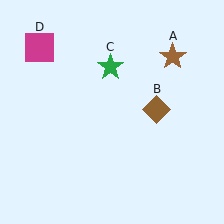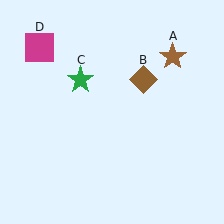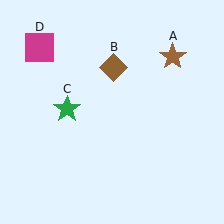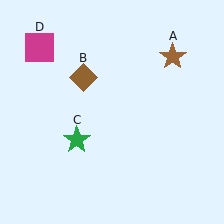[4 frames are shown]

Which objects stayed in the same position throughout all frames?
Brown star (object A) and magenta square (object D) remained stationary.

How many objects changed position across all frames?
2 objects changed position: brown diamond (object B), green star (object C).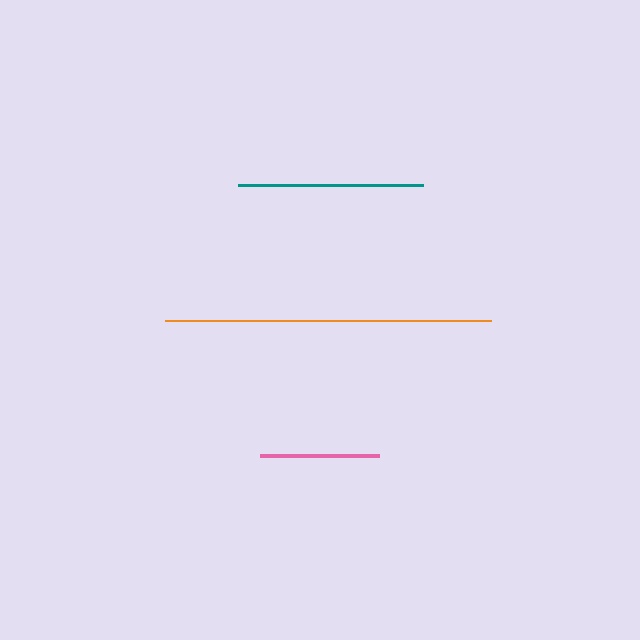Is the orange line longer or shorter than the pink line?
The orange line is longer than the pink line.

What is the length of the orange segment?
The orange segment is approximately 326 pixels long.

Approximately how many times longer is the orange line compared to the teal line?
The orange line is approximately 1.8 times the length of the teal line.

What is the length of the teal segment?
The teal segment is approximately 185 pixels long.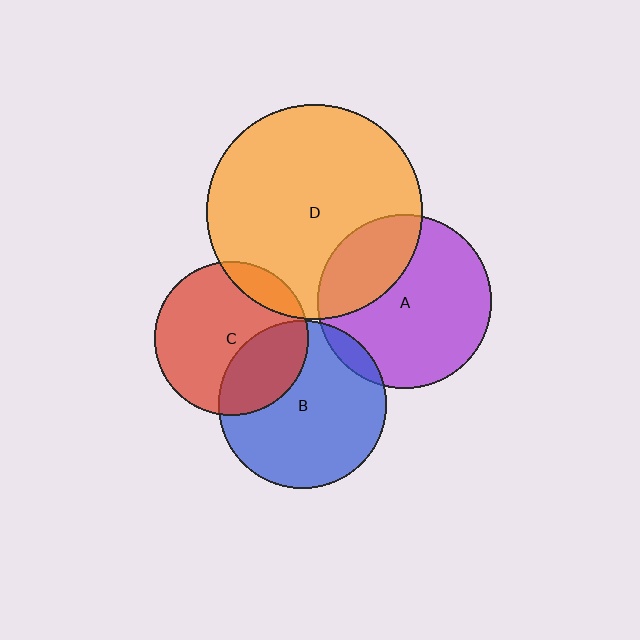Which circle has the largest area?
Circle D (orange).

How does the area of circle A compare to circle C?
Approximately 1.3 times.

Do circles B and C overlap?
Yes.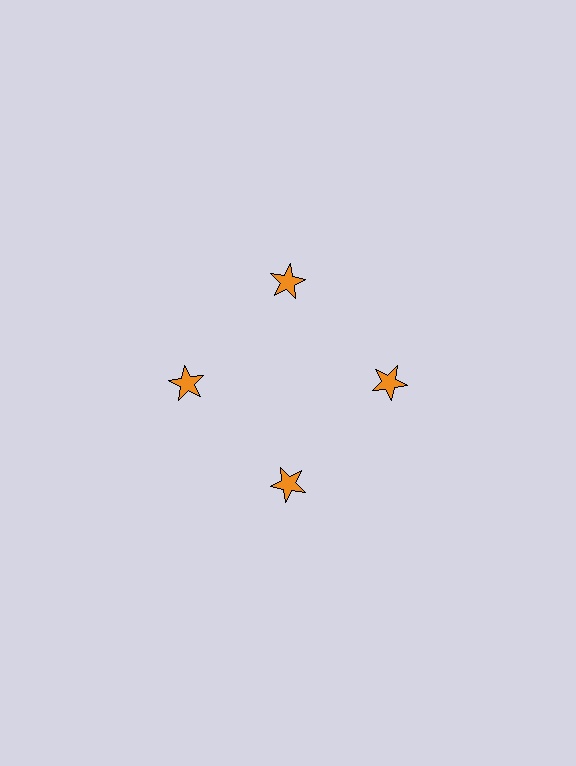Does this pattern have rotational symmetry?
Yes, this pattern has 4-fold rotational symmetry. It looks the same after rotating 90 degrees around the center.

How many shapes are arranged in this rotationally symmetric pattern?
There are 4 shapes, arranged in 4 groups of 1.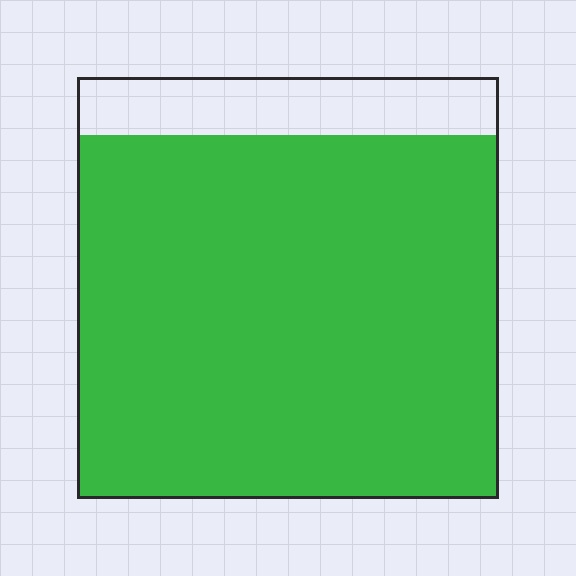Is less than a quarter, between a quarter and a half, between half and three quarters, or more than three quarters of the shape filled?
More than three quarters.